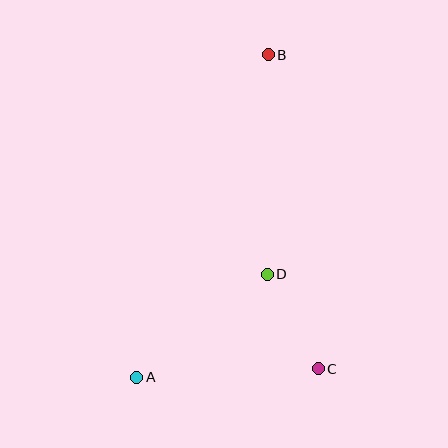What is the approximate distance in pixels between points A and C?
The distance between A and C is approximately 182 pixels.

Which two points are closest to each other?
Points C and D are closest to each other.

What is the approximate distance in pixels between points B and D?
The distance between B and D is approximately 219 pixels.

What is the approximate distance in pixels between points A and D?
The distance between A and D is approximately 166 pixels.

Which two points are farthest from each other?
Points A and B are farthest from each other.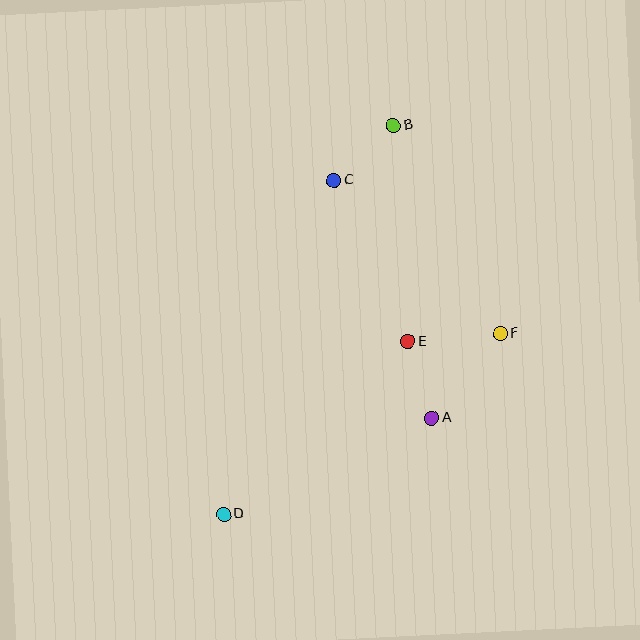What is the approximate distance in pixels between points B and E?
The distance between B and E is approximately 217 pixels.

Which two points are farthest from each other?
Points B and D are farthest from each other.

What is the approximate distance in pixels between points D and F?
The distance between D and F is approximately 330 pixels.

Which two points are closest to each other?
Points A and E are closest to each other.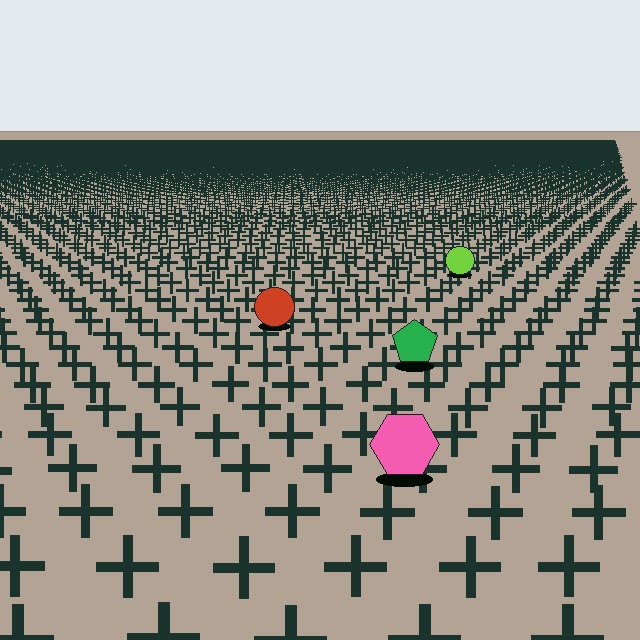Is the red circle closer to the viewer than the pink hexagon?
No. The pink hexagon is closer — you can tell from the texture gradient: the ground texture is coarser near it.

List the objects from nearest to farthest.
From nearest to farthest: the pink hexagon, the green pentagon, the red circle, the lime circle.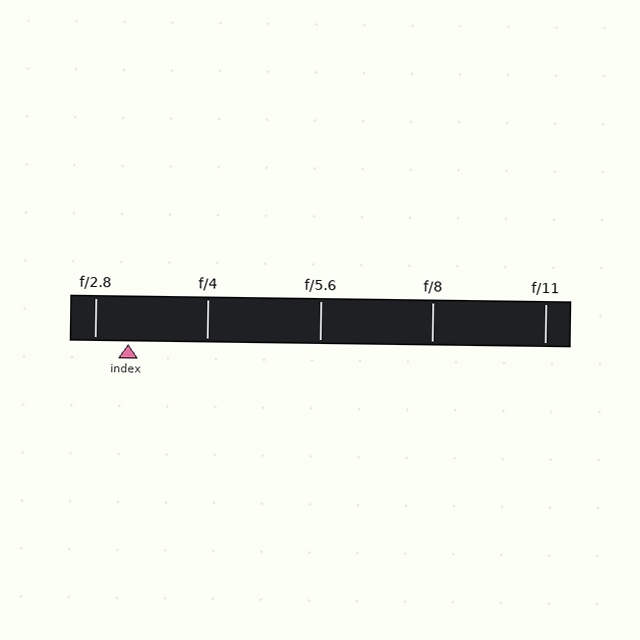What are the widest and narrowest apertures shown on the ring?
The widest aperture shown is f/2.8 and the narrowest is f/11.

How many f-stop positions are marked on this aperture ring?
There are 5 f-stop positions marked.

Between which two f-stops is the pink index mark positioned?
The index mark is between f/2.8 and f/4.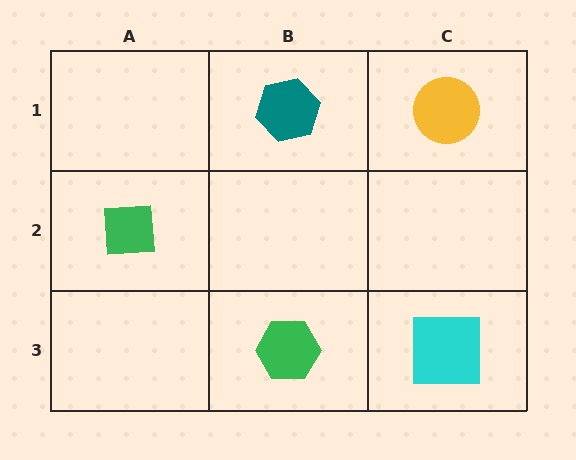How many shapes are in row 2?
1 shape.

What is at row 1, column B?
A teal hexagon.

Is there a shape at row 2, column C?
No, that cell is empty.